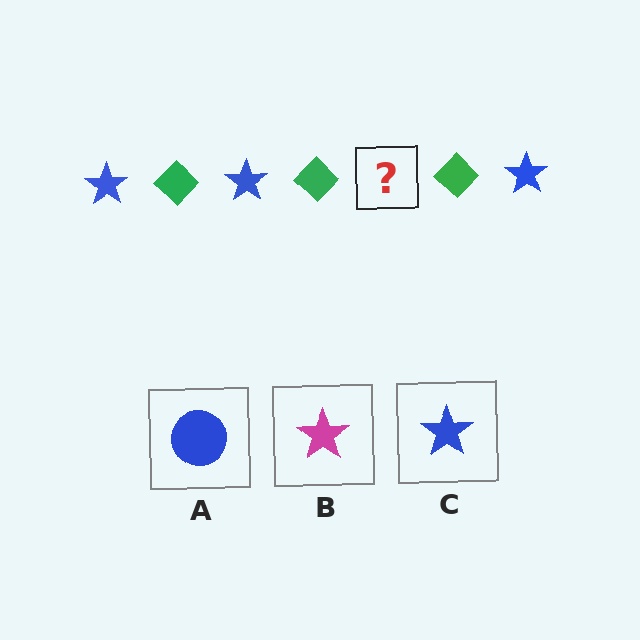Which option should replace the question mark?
Option C.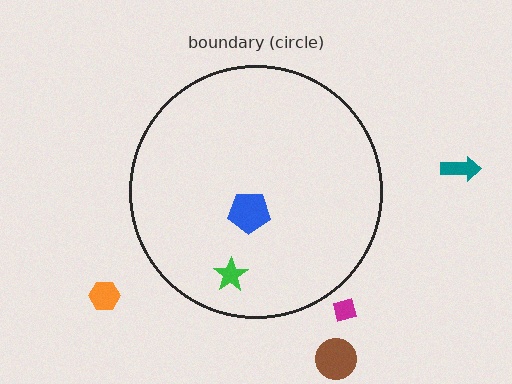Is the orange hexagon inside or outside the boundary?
Outside.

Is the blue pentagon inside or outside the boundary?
Inside.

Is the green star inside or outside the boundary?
Inside.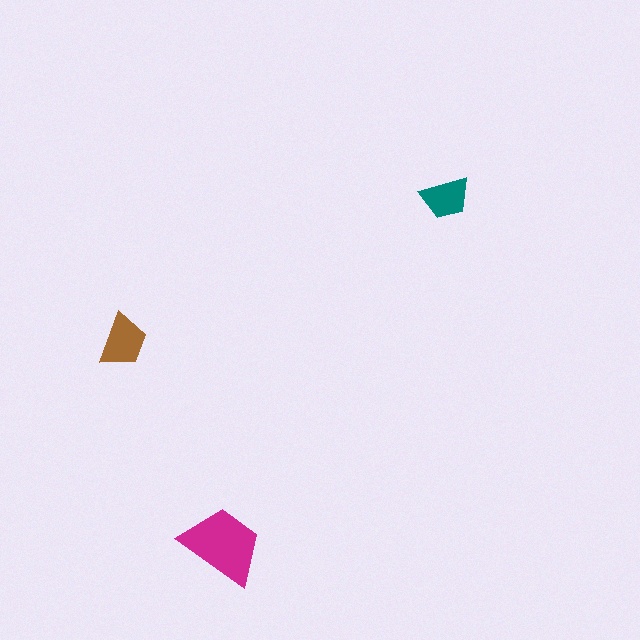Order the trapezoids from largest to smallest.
the magenta one, the brown one, the teal one.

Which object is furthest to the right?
The teal trapezoid is rightmost.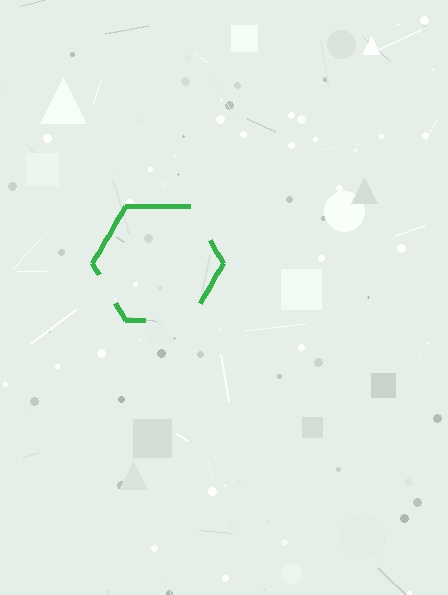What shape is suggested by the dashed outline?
The dashed outline suggests a hexagon.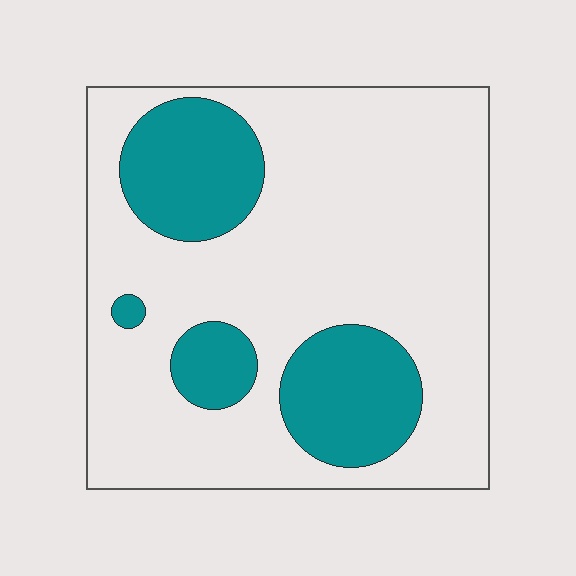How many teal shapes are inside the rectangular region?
4.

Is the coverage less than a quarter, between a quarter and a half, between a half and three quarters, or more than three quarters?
Less than a quarter.